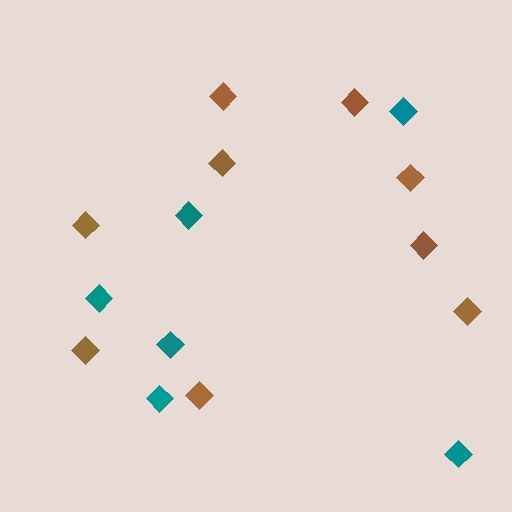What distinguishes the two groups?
There are 2 groups: one group of brown diamonds (9) and one group of teal diamonds (6).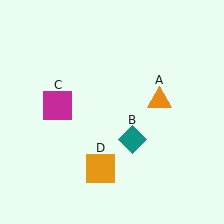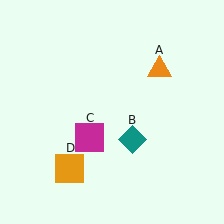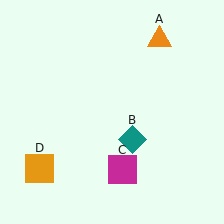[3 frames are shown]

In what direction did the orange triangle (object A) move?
The orange triangle (object A) moved up.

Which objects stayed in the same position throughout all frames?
Teal diamond (object B) remained stationary.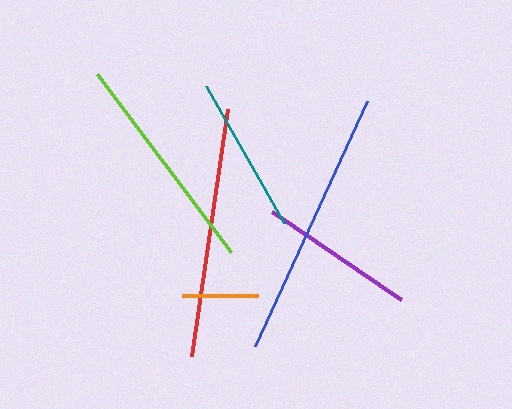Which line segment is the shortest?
The orange line is the shortest at approximately 76 pixels.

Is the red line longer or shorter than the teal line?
The red line is longer than the teal line.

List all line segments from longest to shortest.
From longest to shortest: blue, red, lime, teal, purple, orange.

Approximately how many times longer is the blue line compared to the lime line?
The blue line is approximately 1.2 times the length of the lime line.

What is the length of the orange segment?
The orange segment is approximately 76 pixels long.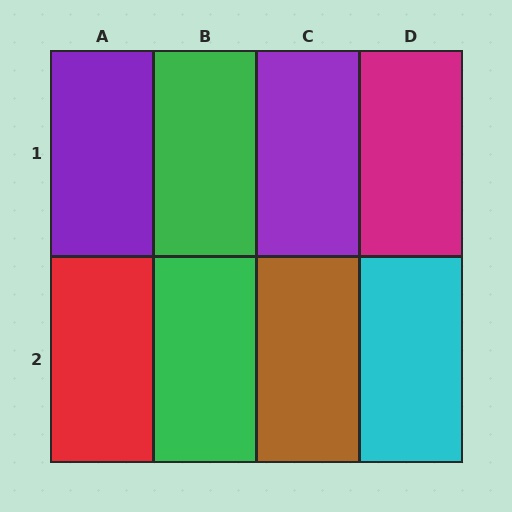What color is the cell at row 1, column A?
Purple.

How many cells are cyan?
1 cell is cyan.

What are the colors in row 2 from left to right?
Red, green, brown, cyan.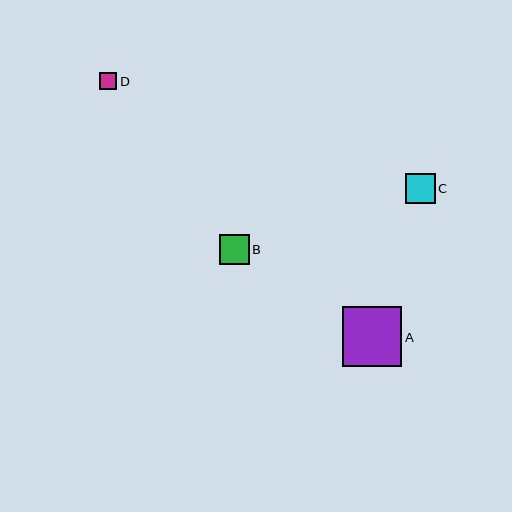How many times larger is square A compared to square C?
Square A is approximately 2.0 times the size of square C.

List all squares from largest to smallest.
From largest to smallest: A, B, C, D.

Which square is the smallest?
Square D is the smallest with a size of approximately 17 pixels.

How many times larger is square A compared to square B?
Square A is approximately 2.0 times the size of square B.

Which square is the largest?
Square A is the largest with a size of approximately 60 pixels.